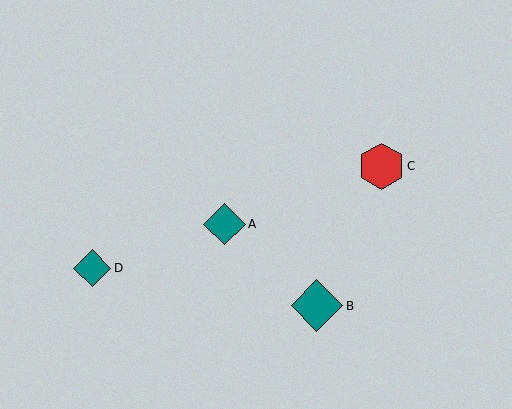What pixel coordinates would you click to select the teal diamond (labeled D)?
Click at (92, 268) to select the teal diamond D.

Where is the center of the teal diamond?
The center of the teal diamond is at (92, 268).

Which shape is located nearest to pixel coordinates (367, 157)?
The red hexagon (labeled C) at (381, 166) is nearest to that location.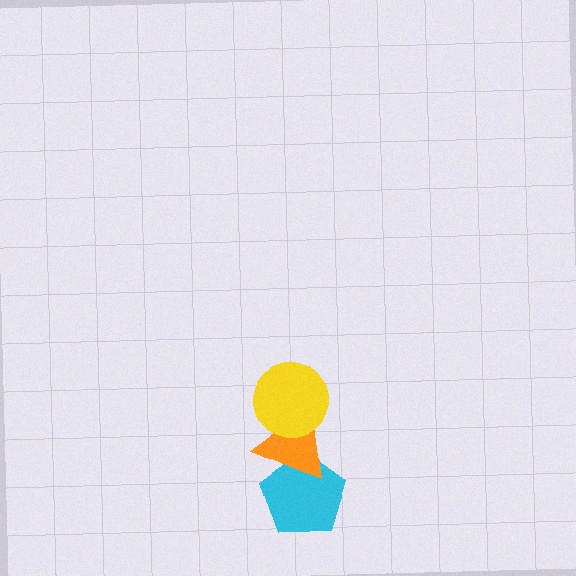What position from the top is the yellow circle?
The yellow circle is 1st from the top.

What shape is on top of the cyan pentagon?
The orange triangle is on top of the cyan pentagon.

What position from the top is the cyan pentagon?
The cyan pentagon is 3rd from the top.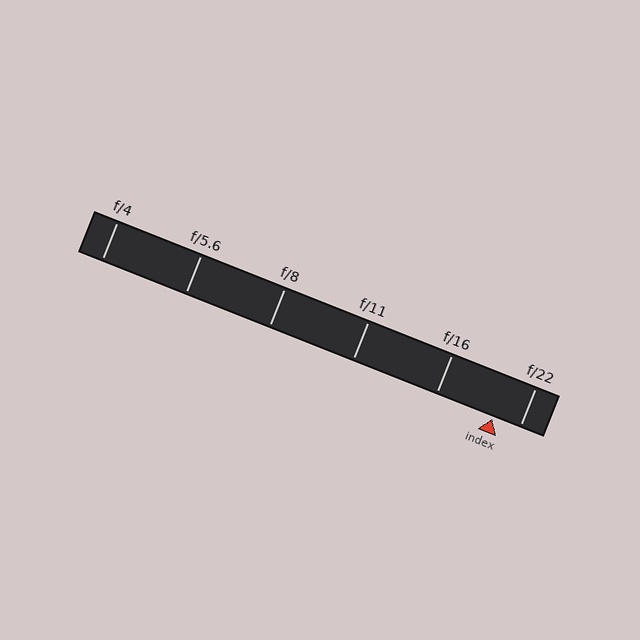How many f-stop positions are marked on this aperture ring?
There are 6 f-stop positions marked.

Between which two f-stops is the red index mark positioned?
The index mark is between f/16 and f/22.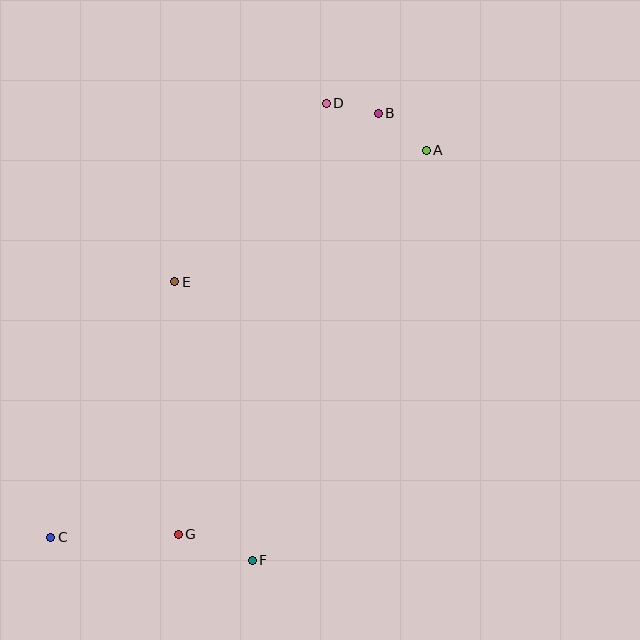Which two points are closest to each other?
Points B and D are closest to each other.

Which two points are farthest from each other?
Points A and C are farthest from each other.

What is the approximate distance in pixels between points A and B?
The distance between A and B is approximately 60 pixels.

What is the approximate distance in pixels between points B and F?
The distance between B and F is approximately 465 pixels.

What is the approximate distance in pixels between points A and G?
The distance between A and G is approximately 457 pixels.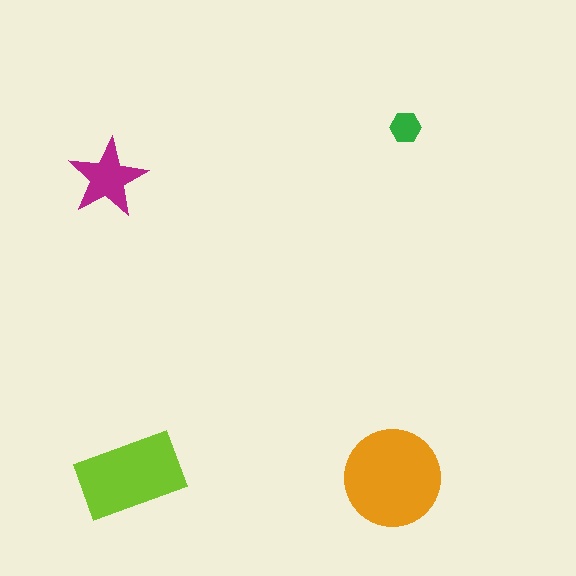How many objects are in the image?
There are 4 objects in the image.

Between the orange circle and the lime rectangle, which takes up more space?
The orange circle.